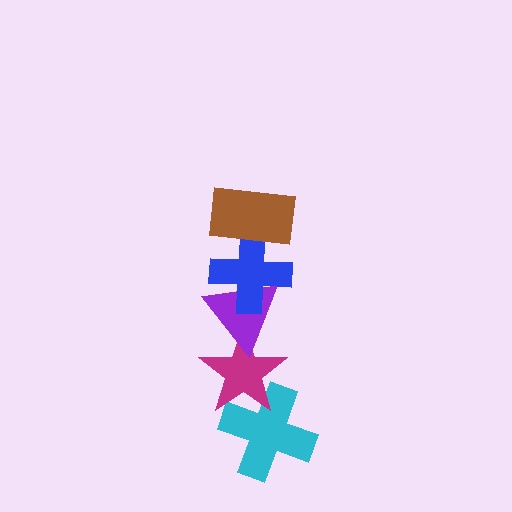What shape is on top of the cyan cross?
The magenta star is on top of the cyan cross.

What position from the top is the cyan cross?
The cyan cross is 5th from the top.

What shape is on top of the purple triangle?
The blue cross is on top of the purple triangle.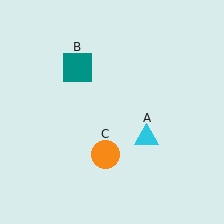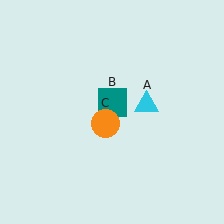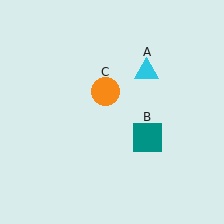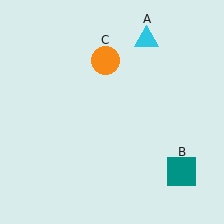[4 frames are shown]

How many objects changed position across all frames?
3 objects changed position: cyan triangle (object A), teal square (object B), orange circle (object C).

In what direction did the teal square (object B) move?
The teal square (object B) moved down and to the right.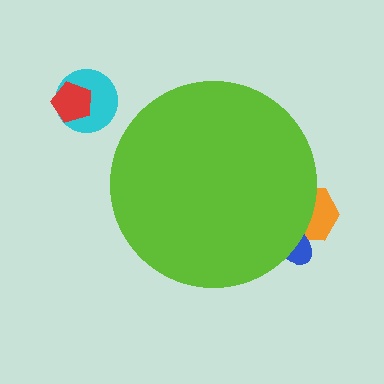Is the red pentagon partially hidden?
No, the red pentagon is fully visible.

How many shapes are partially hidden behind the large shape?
2 shapes are partially hidden.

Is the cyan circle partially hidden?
No, the cyan circle is fully visible.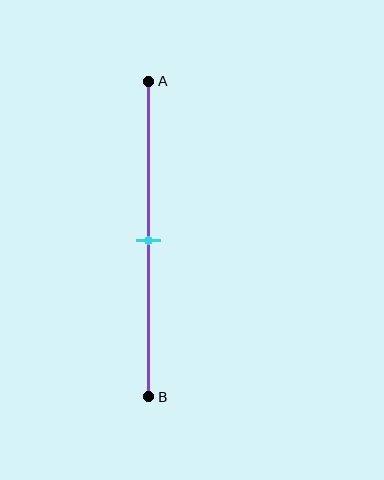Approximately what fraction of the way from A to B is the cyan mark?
The cyan mark is approximately 50% of the way from A to B.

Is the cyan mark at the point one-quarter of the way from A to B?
No, the mark is at about 50% from A, not at the 25% one-quarter point.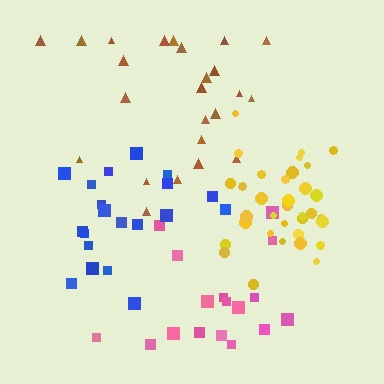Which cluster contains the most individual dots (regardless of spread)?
Yellow (34).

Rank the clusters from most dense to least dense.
yellow, blue, brown, pink.